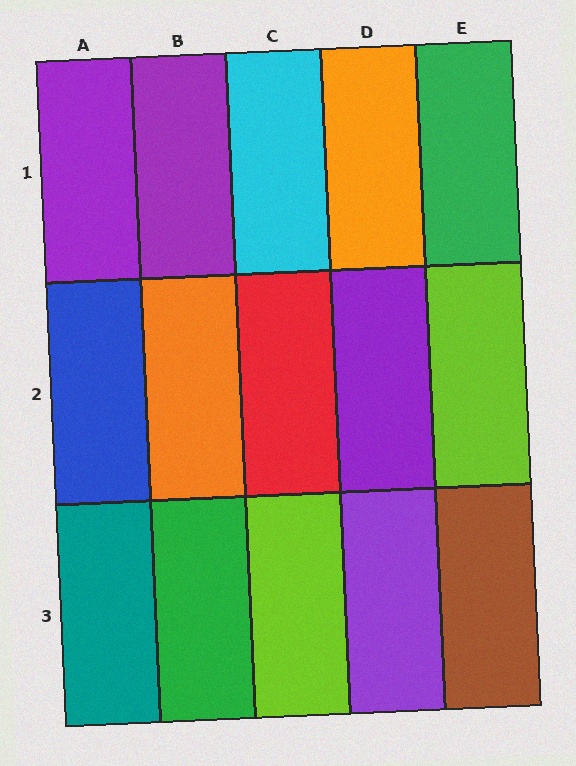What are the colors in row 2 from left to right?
Blue, orange, red, purple, lime.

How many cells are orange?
2 cells are orange.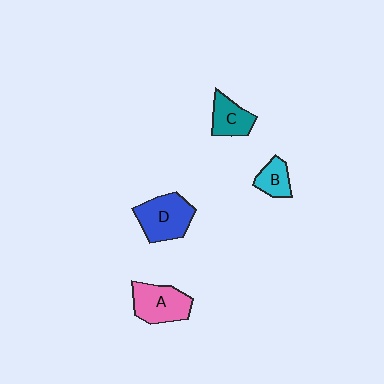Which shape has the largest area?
Shape D (blue).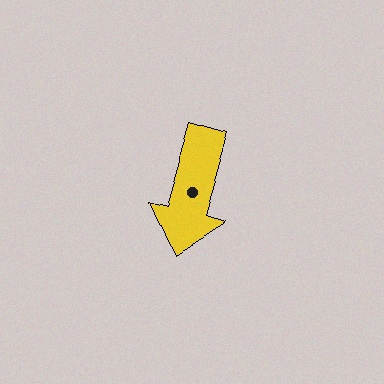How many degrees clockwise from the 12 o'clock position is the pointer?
Approximately 196 degrees.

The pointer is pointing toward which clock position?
Roughly 7 o'clock.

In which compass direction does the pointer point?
South.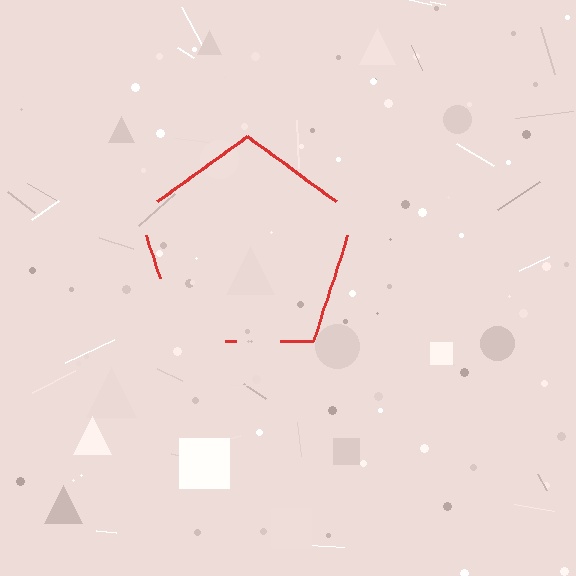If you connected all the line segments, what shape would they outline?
They would outline a pentagon.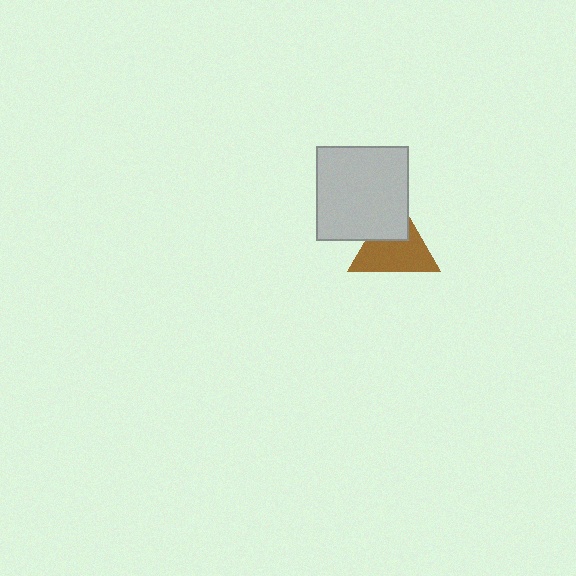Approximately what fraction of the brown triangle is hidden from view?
Roughly 35% of the brown triangle is hidden behind the light gray rectangle.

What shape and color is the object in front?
The object in front is a light gray rectangle.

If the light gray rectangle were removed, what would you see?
You would see the complete brown triangle.